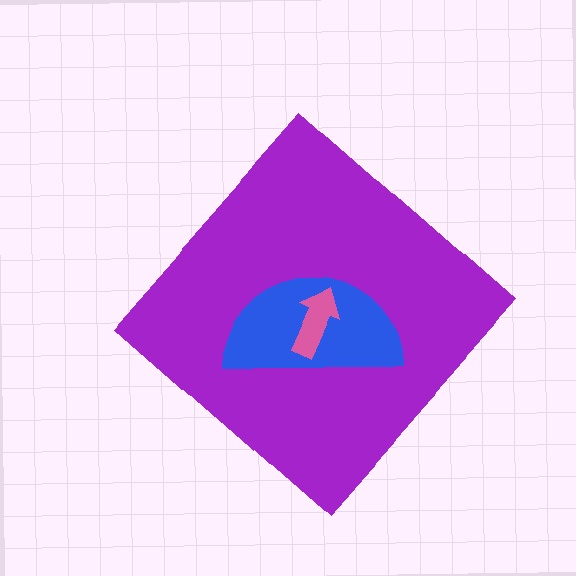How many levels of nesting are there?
3.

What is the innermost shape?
The pink arrow.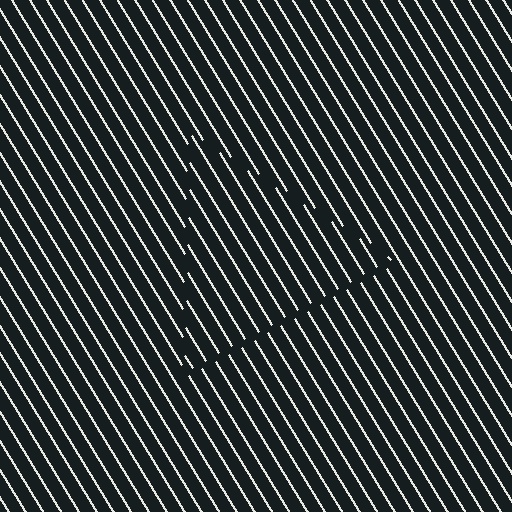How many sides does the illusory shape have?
3 sides — the line-ends trace a triangle.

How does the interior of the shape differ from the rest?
The interior of the shape contains the same grating, shifted by half a period — the contour is defined by the phase discontinuity where line-ends from the inner and outer gratings abut.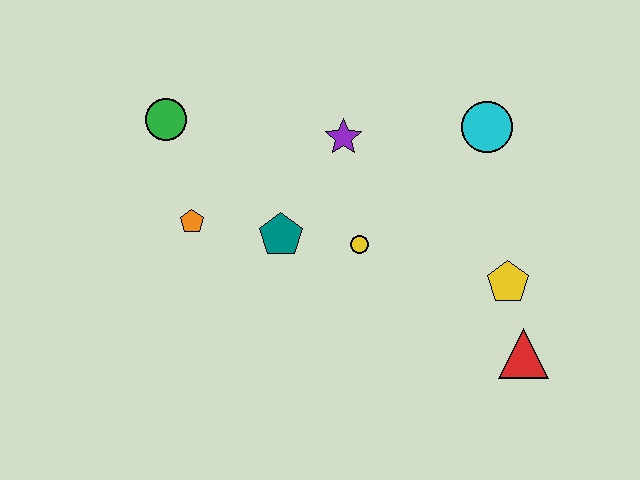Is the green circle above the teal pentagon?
Yes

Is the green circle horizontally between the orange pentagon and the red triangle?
No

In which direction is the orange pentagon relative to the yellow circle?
The orange pentagon is to the left of the yellow circle.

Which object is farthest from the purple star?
The red triangle is farthest from the purple star.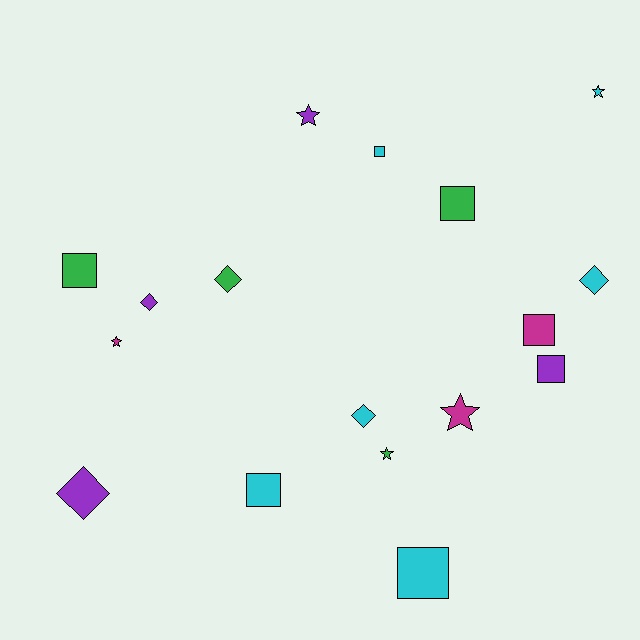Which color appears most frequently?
Cyan, with 6 objects.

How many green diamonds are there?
There is 1 green diamond.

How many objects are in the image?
There are 17 objects.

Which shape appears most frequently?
Square, with 7 objects.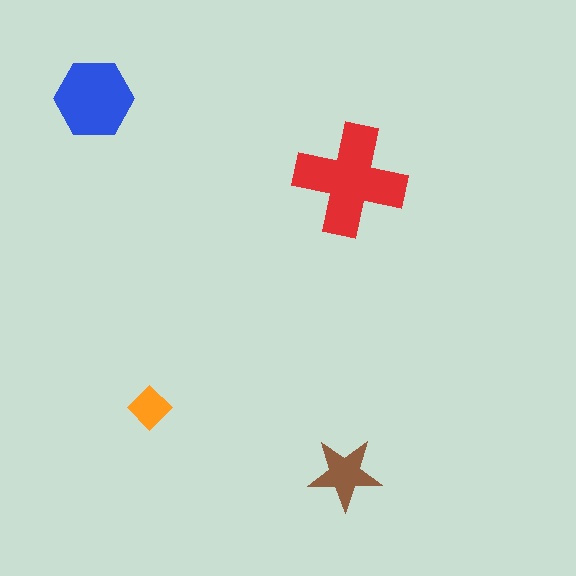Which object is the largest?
The red cross.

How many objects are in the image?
There are 4 objects in the image.